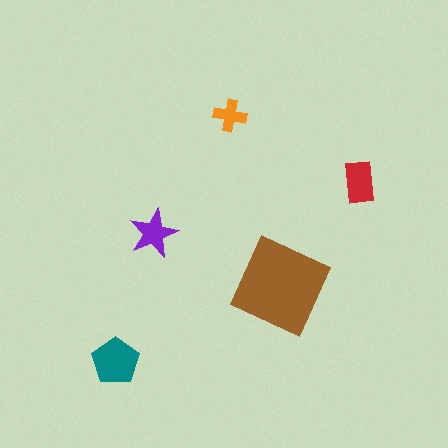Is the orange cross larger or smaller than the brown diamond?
Smaller.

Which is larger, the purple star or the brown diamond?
The brown diamond.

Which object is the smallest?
The orange cross.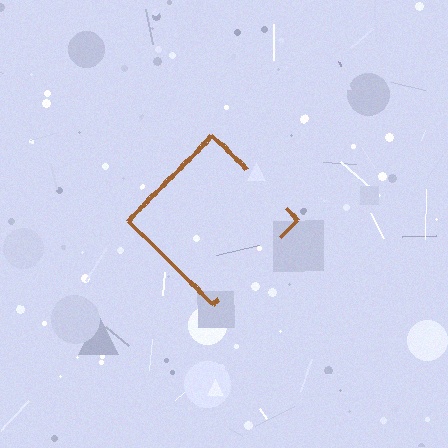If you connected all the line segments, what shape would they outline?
They would outline a diamond.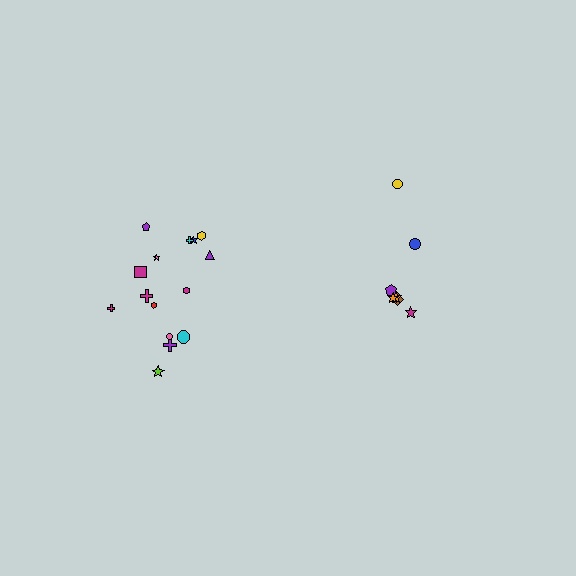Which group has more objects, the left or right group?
The left group.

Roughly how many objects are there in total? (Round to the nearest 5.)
Roughly 25 objects in total.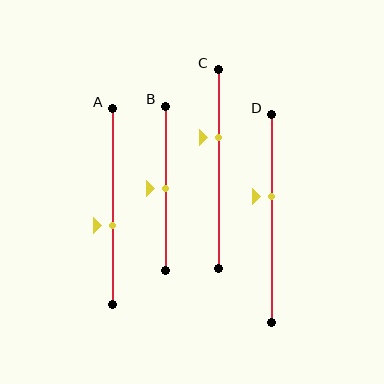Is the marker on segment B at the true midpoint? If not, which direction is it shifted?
Yes, the marker on segment B is at the true midpoint.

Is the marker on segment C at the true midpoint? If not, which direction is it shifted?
No, the marker on segment C is shifted upward by about 16% of the segment length.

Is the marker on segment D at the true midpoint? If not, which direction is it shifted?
No, the marker on segment D is shifted upward by about 11% of the segment length.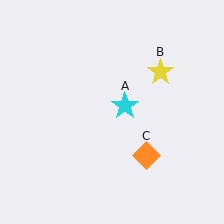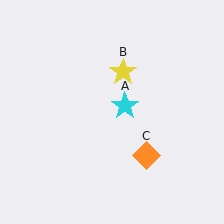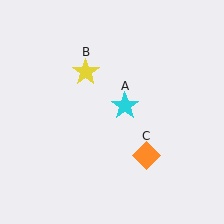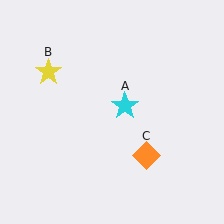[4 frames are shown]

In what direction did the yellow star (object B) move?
The yellow star (object B) moved left.